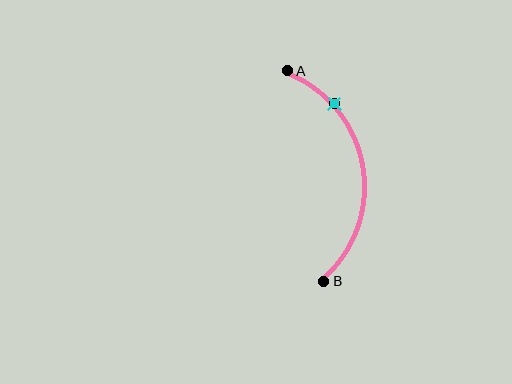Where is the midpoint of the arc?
The arc midpoint is the point on the curve farthest from the straight line joining A and B. It sits to the right of that line.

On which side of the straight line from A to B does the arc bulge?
The arc bulges to the right of the straight line connecting A and B.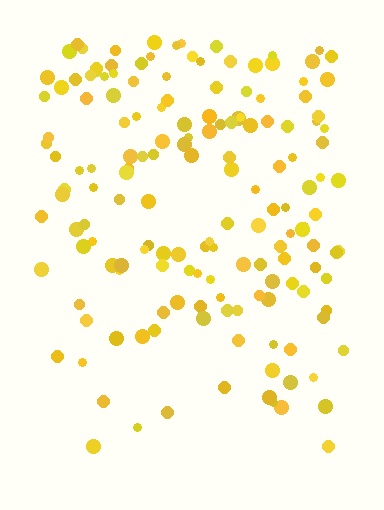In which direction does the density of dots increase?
From bottom to top, with the top side densest.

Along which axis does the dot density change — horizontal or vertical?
Vertical.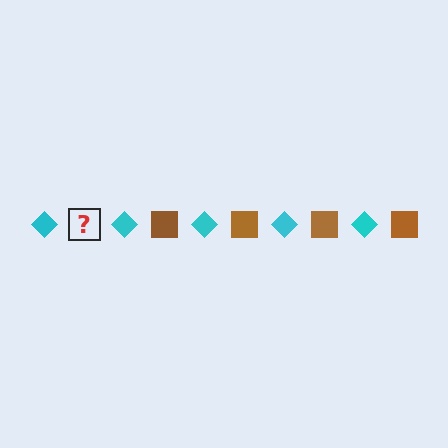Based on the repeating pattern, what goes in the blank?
The blank should be a brown square.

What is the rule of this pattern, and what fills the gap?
The rule is that the pattern alternates between cyan diamond and brown square. The gap should be filled with a brown square.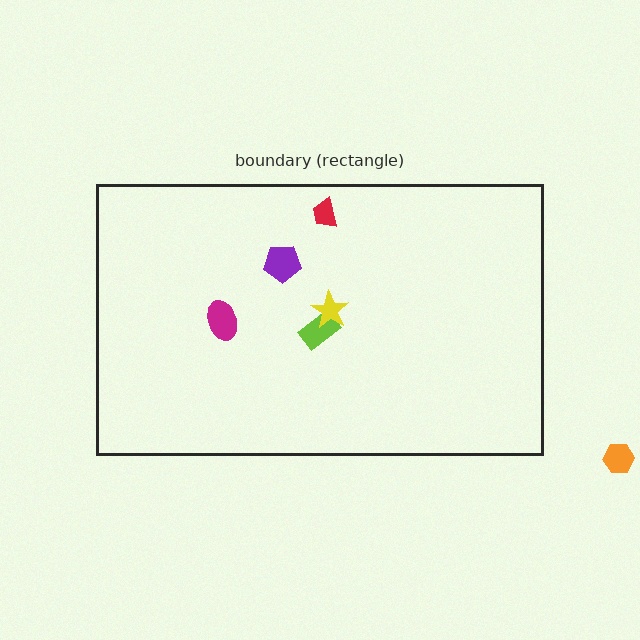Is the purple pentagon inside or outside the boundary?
Inside.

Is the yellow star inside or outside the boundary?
Inside.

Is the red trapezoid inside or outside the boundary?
Inside.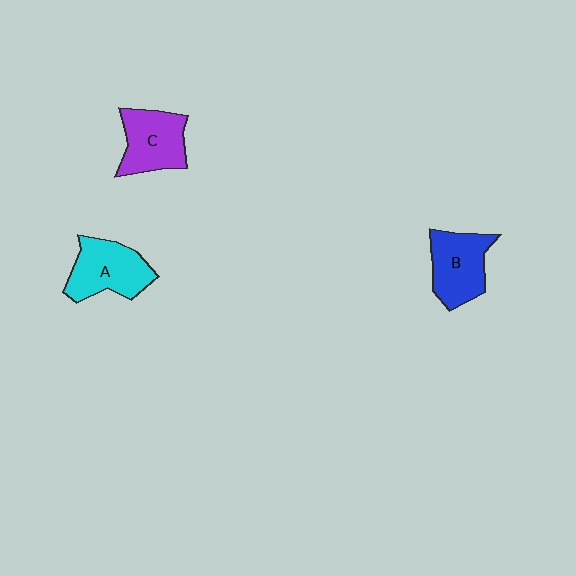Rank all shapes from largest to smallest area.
From largest to smallest: A (cyan), B (blue), C (purple).